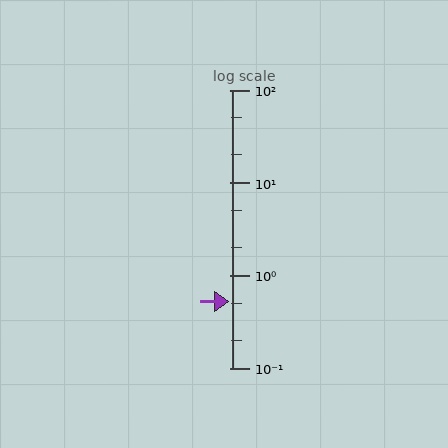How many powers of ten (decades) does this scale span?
The scale spans 3 decades, from 0.1 to 100.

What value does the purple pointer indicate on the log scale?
The pointer indicates approximately 0.52.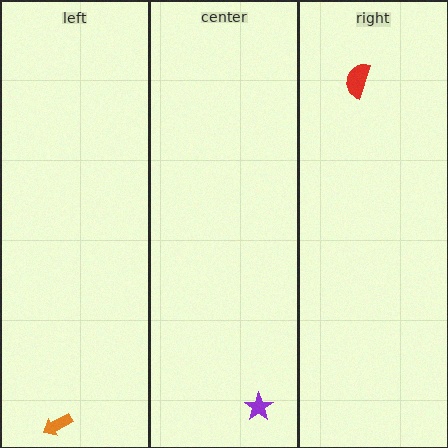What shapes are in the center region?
The purple star.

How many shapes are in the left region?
1.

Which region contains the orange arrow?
The left region.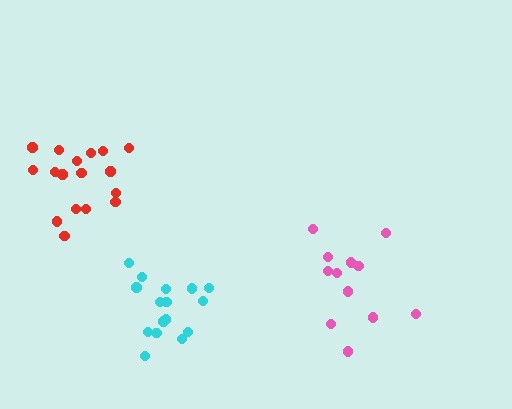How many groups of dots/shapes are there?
There are 3 groups.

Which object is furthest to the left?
The red cluster is leftmost.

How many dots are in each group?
Group 1: 17 dots, Group 2: 16 dots, Group 3: 12 dots (45 total).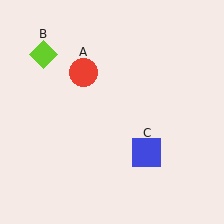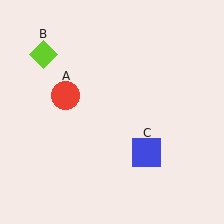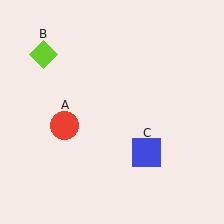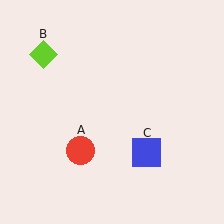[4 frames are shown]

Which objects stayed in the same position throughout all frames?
Lime diamond (object B) and blue square (object C) remained stationary.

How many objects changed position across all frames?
1 object changed position: red circle (object A).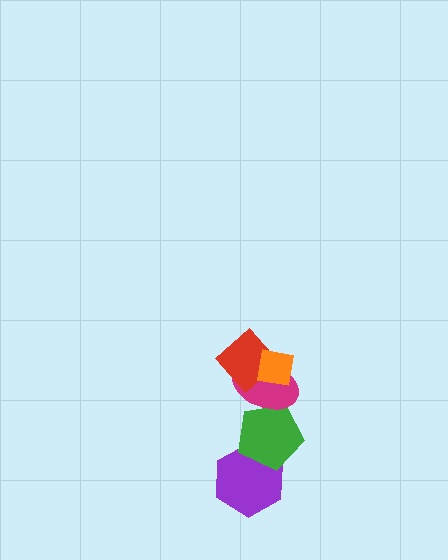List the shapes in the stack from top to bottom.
From top to bottom: the orange square, the red diamond, the magenta ellipse, the green pentagon, the purple hexagon.